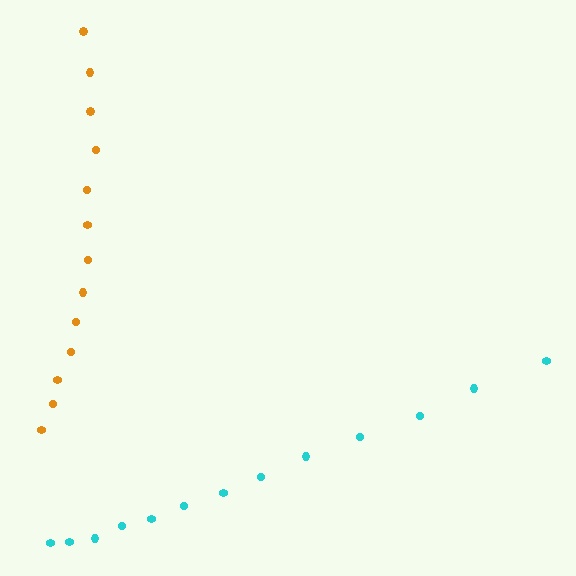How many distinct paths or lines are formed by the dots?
There are 2 distinct paths.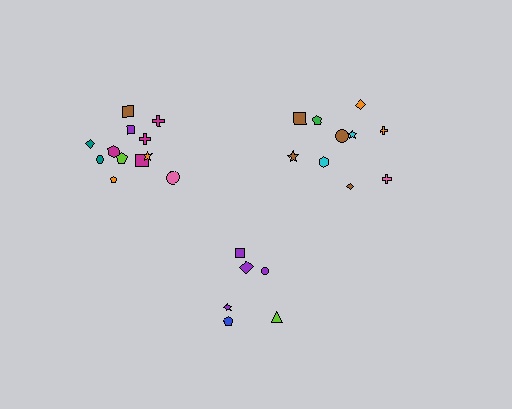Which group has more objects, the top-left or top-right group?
The top-left group.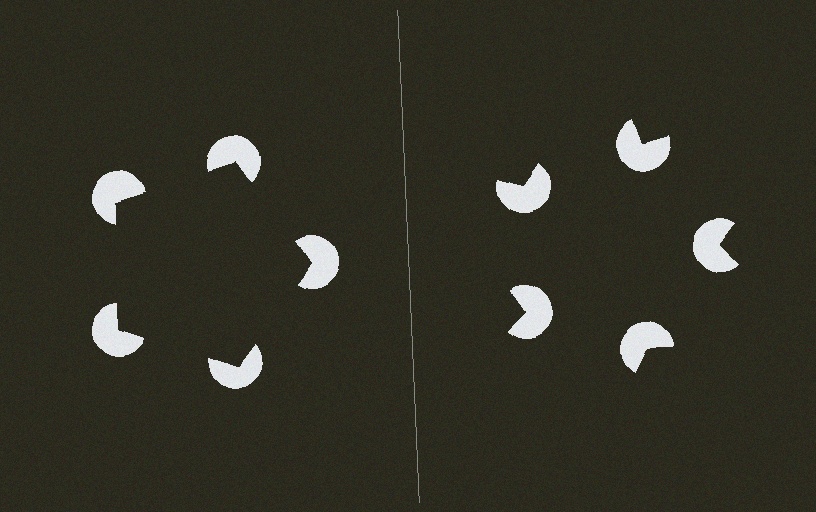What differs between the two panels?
The pac-man discs are positioned identically on both sides; only the wedge orientations differ. On the left they align to a pentagon; on the right they are misaligned.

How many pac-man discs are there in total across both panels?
10 — 5 on each side.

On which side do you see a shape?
An illusory pentagon appears on the left side. On the right side the wedge cuts are rotated, so no coherent shape forms.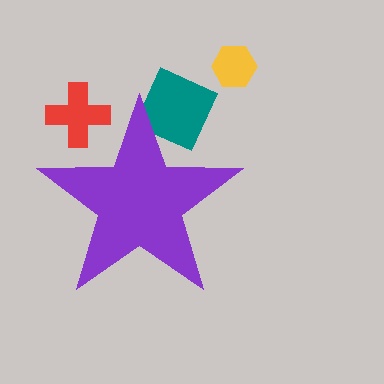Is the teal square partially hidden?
Yes, the teal square is partially hidden behind the purple star.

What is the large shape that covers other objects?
A purple star.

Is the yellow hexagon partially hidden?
No, the yellow hexagon is fully visible.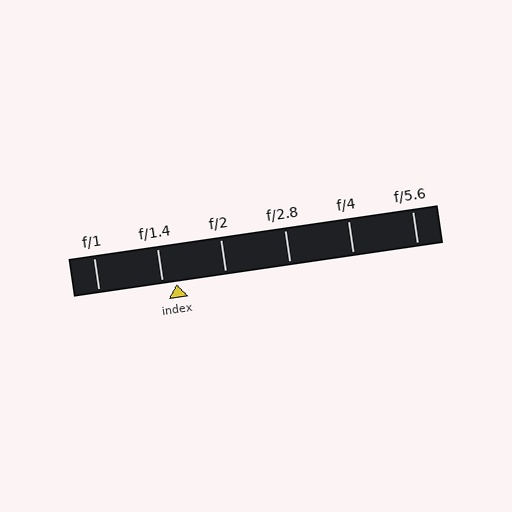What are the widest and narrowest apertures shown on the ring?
The widest aperture shown is f/1 and the narrowest is f/5.6.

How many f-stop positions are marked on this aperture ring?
There are 6 f-stop positions marked.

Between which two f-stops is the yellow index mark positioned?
The index mark is between f/1.4 and f/2.